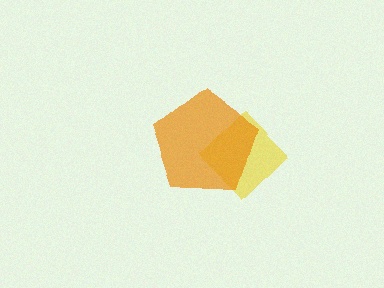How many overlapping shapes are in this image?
There are 2 overlapping shapes in the image.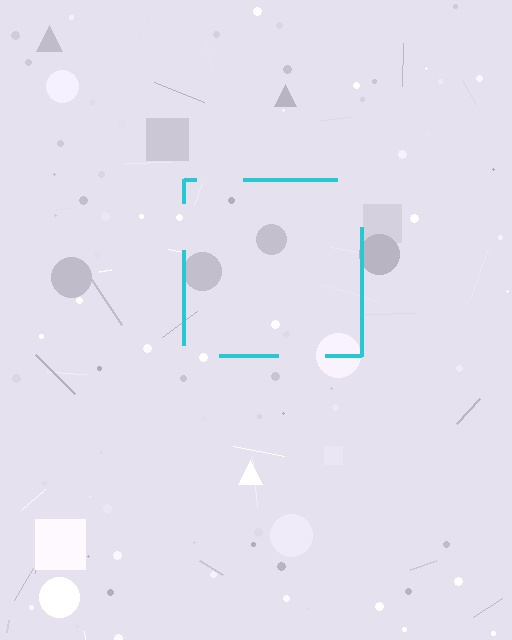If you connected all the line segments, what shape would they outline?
They would outline a square.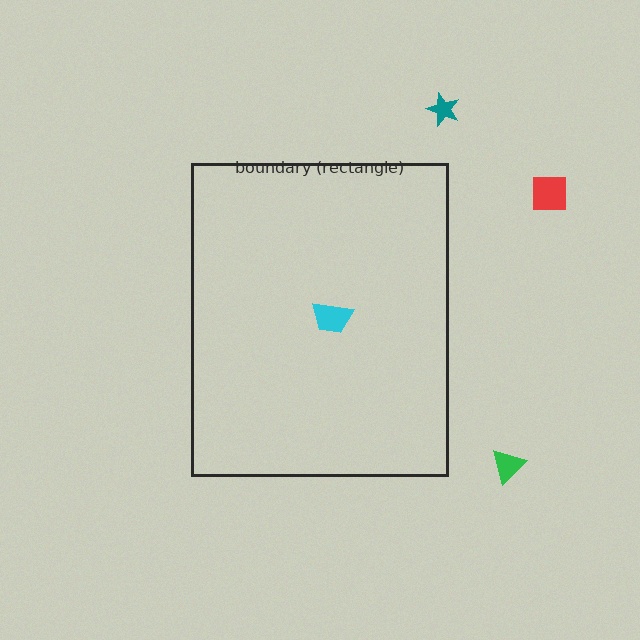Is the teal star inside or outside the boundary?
Outside.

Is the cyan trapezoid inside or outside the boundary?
Inside.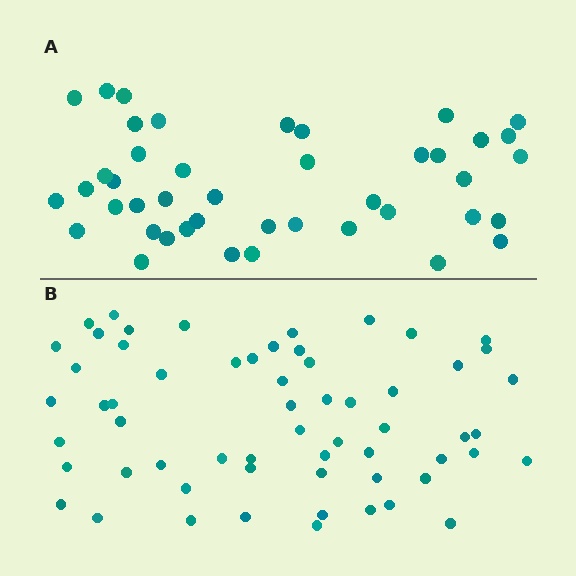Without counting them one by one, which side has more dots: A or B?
Region B (the bottom region) has more dots.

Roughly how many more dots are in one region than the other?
Region B has approximately 15 more dots than region A.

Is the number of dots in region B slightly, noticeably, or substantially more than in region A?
Region B has noticeably more, but not dramatically so. The ratio is roughly 1.4 to 1.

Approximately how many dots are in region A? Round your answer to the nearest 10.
About 40 dots. (The exact count is 43, which rounds to 40.)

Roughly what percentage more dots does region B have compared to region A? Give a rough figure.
About 40% more.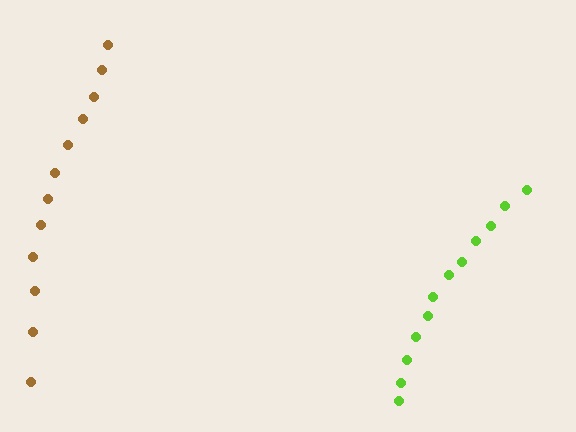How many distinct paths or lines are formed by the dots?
There are 2 distinct paths.